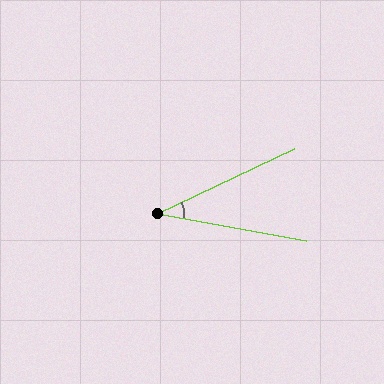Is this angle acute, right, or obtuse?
It is acute.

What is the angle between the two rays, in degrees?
Approximately 35 degrees.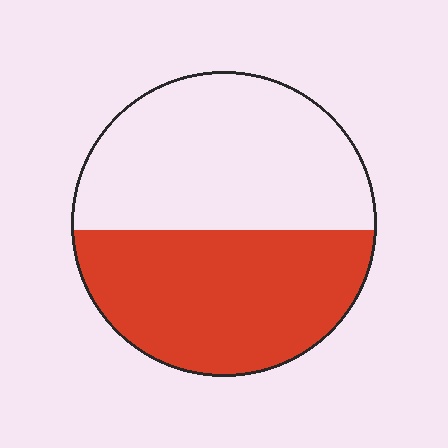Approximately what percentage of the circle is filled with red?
Approximately 50%.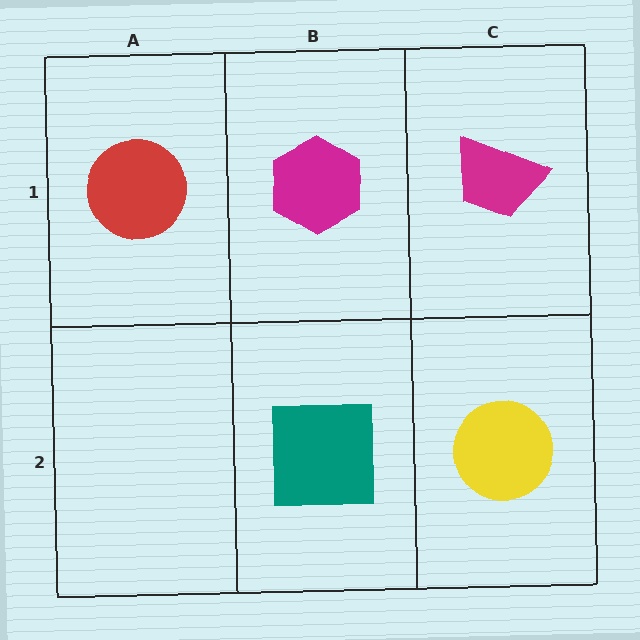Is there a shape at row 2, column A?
No, that cell is empty.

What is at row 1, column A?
A red circle.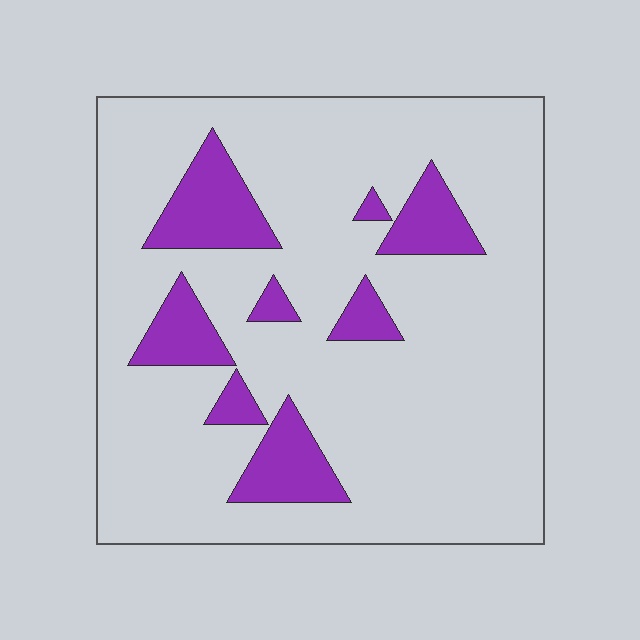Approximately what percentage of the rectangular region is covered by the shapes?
Approximately 15%.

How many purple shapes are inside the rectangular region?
8.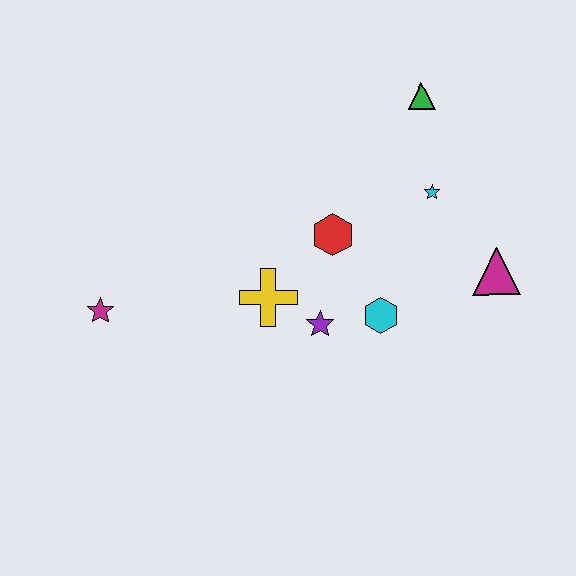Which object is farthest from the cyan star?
The magenta star is farthest from the cyan star.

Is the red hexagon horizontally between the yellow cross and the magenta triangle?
Yes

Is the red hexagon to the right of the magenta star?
Yes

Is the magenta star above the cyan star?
No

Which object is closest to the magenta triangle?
The cyan star is closest to the magenta triangle.